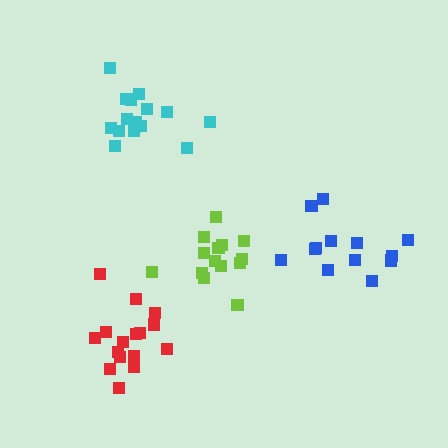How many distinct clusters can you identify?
There are 4 distinct clusters.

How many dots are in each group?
Group 1: 16 dots, Group 2: 14 dots, Group 3: 13 dots, Group 4: 16 dots (59 total).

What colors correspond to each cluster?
The clusters are colored: red, lime, blue, cyan.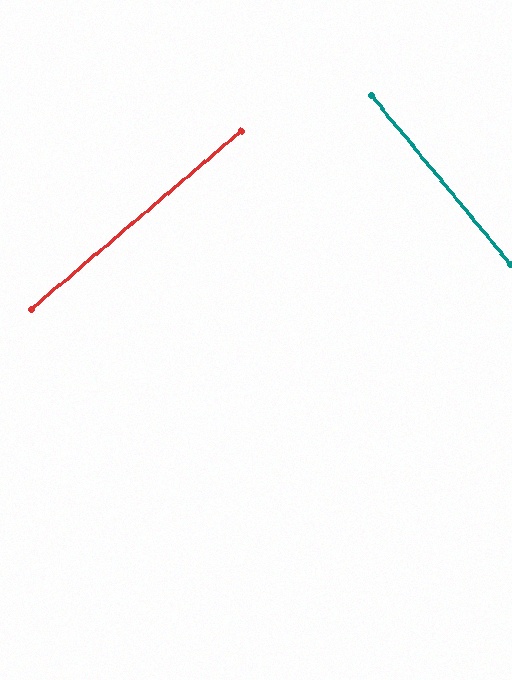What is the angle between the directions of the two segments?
Approximately 89 degrees.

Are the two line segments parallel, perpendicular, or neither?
Perpendicular — they meet at approximately 89°.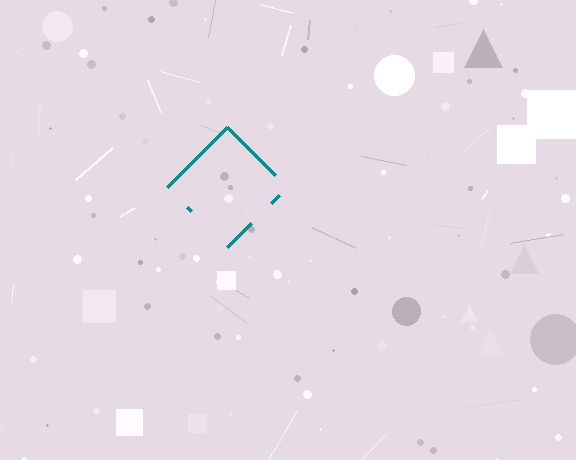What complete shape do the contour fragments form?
The contour fragments form a diamond.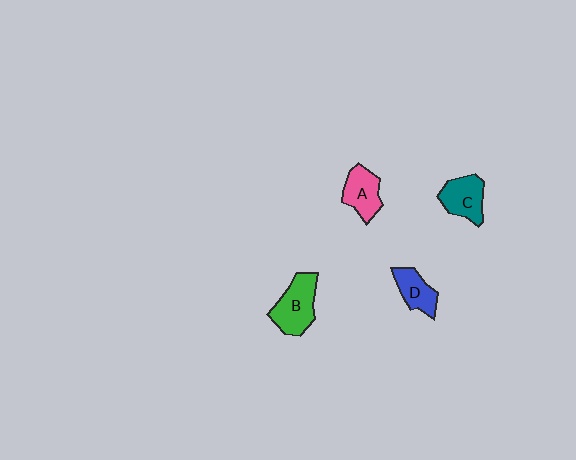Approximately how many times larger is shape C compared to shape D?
Approximately 1.2 times.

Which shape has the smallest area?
Shape D (blue).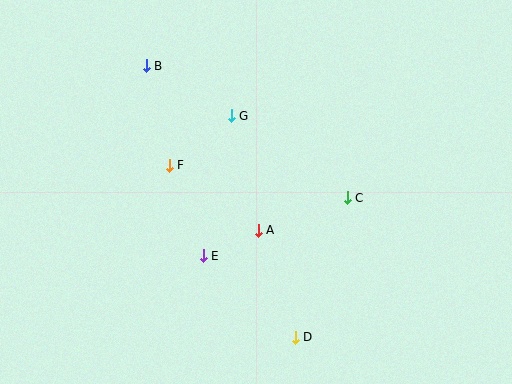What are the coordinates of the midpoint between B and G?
The midpoint between B and G is at (189, 91).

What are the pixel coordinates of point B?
Point B is at (146, 66).